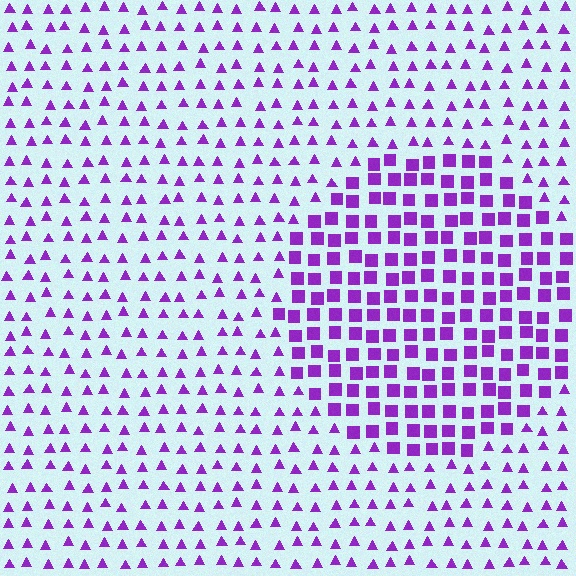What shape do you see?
I see a circle.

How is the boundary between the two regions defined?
The boundary is defined by a change in element shape: squares inside vs. triangles outside. All elements share the same color and spacing.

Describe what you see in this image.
The image is filled with small purple elements arranged in a uniform grid. A circle-shaped region contains squares, while the surrounding area contains triangles. The boundary is defined purely by the change in element shape.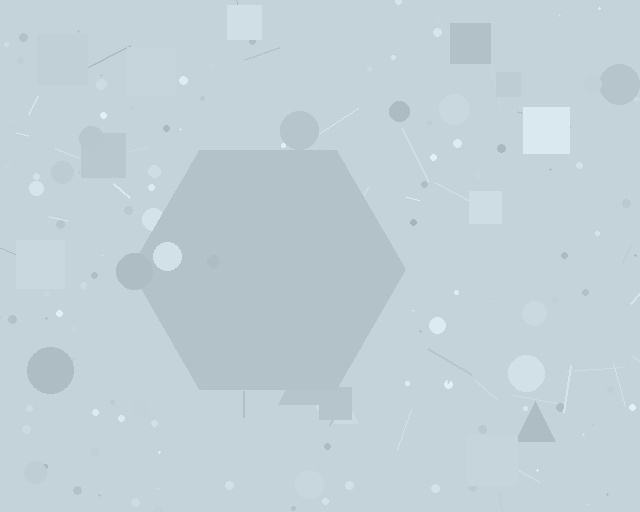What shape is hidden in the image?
A hexagon is hidden in the image.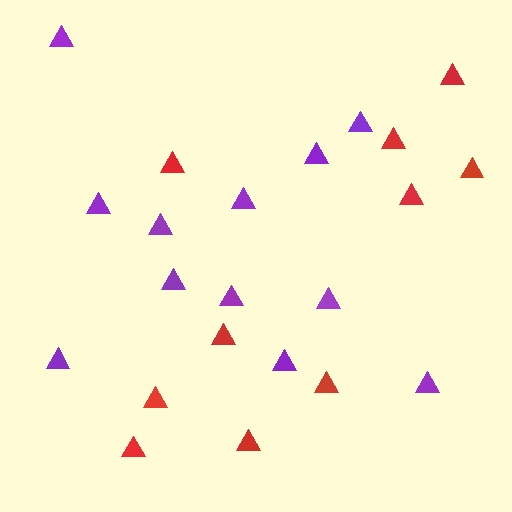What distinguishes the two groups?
There are 2 groups: one group of red triangles (10) and one group of purple triangles (12).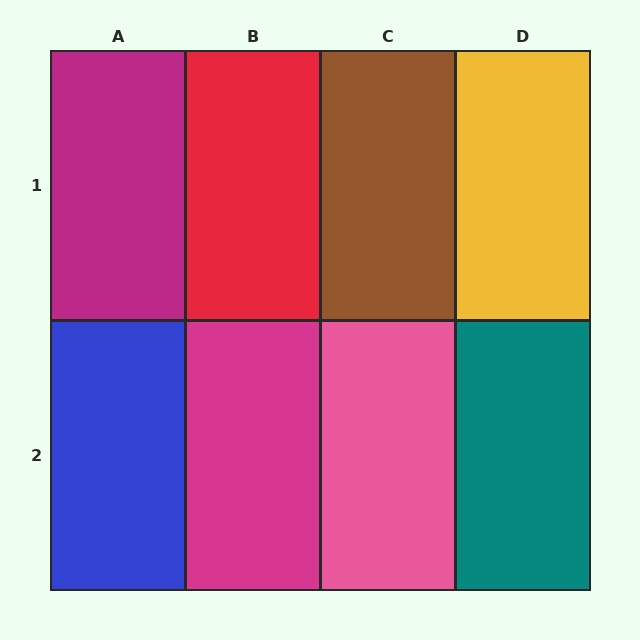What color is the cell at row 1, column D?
Yellow.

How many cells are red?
1 cell is red.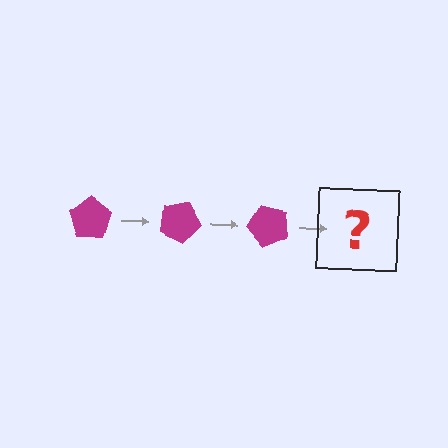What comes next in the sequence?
The next element should be a magenta pentagon rotated 75 degrees.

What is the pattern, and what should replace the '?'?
The pattern is that the pentagon rotates 25 degrees each step. The '?' should be a magenta pentagon rotated 75 degrees.